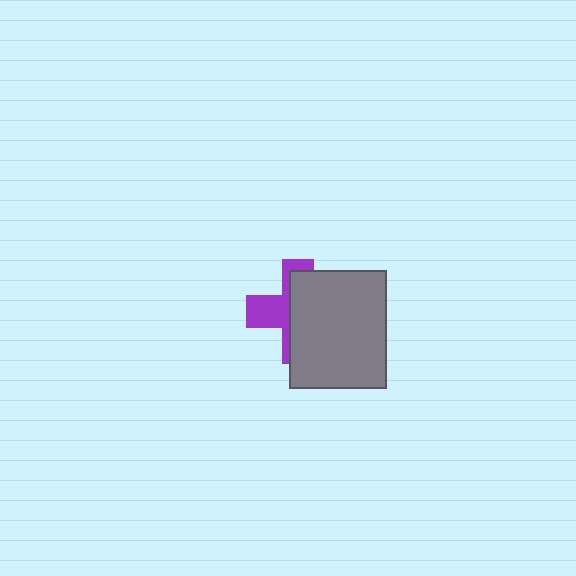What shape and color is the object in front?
The object in front is a gray rectangle.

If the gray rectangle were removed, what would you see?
You would see the complete purple cross.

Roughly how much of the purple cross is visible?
A small part of it is visible (roughly 39%).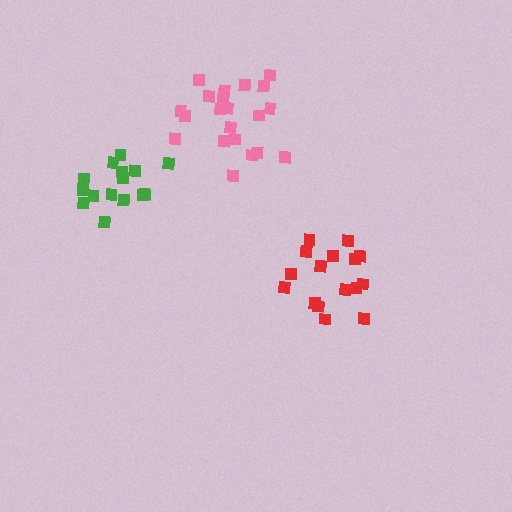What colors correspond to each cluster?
The clusters are colored: red, pink, green.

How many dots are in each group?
Group 1: 16 dots, Group 2: 21 dots, Group 3: 15 dots (52 total).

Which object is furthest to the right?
The red cluster is rightmost.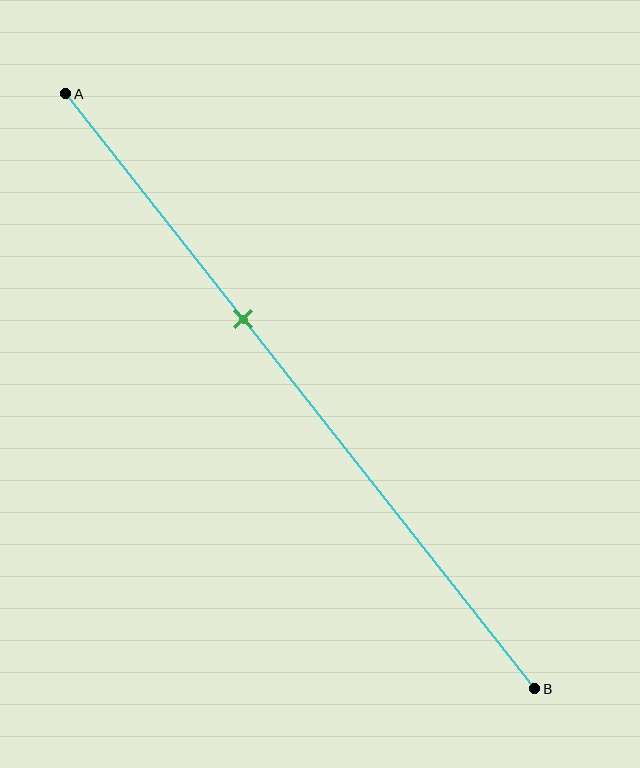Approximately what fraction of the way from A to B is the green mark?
The green mark is approximately 40% of the way from A to B.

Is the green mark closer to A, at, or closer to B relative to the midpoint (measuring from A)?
The green mark is closer to point A than the midpoint of segment AB.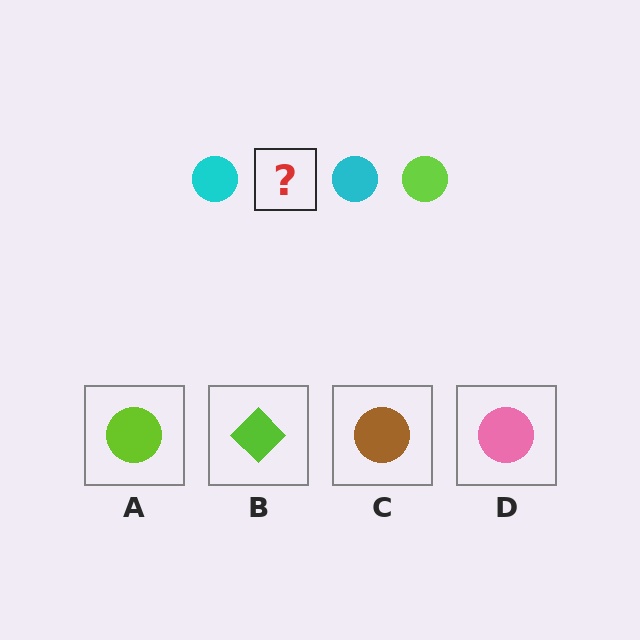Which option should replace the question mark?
Option A.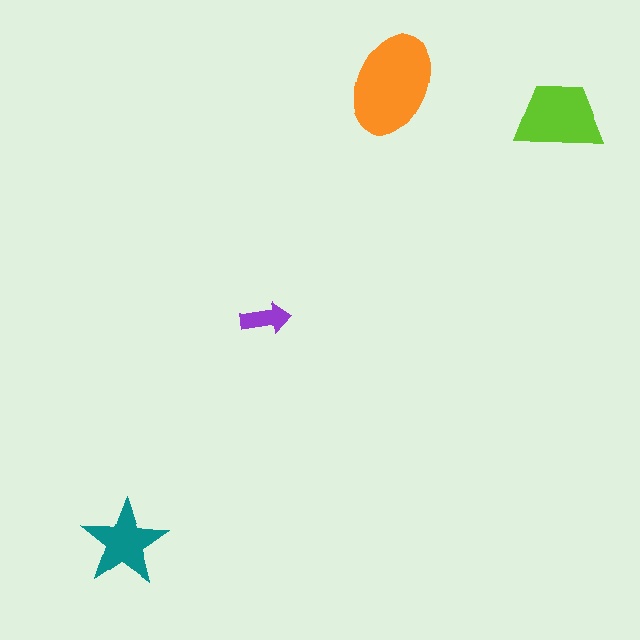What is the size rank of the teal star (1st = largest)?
3rd.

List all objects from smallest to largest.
The purple arrow, the teal star, the lime trapezoid, the orange ellipse.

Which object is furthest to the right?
The lime trapezoid is rightmost.